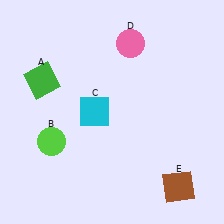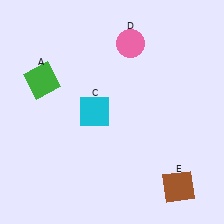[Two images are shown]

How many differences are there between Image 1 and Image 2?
There is 1 difference between the two images.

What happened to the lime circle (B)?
The lime circle (B) was removed in Image 2. It was in the bottom-left area of Image 1.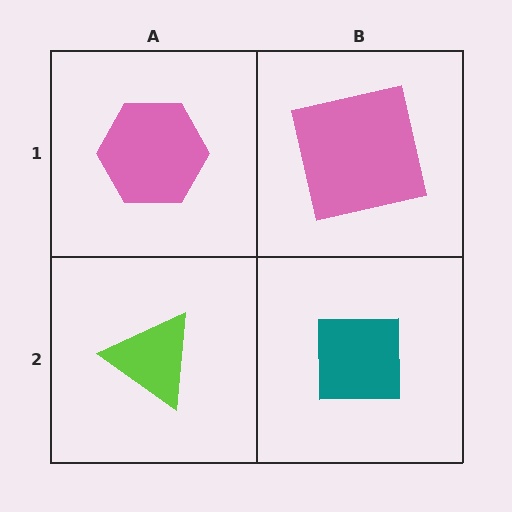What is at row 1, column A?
A pink hexagon.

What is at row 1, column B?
A pink square.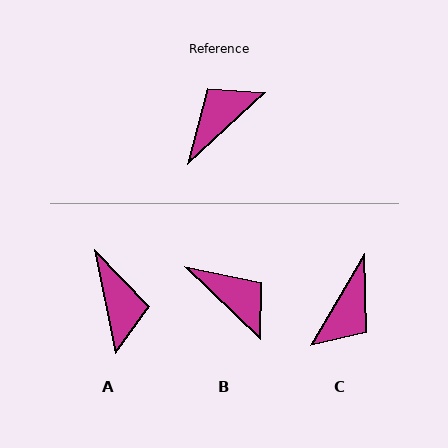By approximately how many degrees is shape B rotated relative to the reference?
Approximately 87 degrees clockwise.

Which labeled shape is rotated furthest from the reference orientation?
C, about 164 degrees away.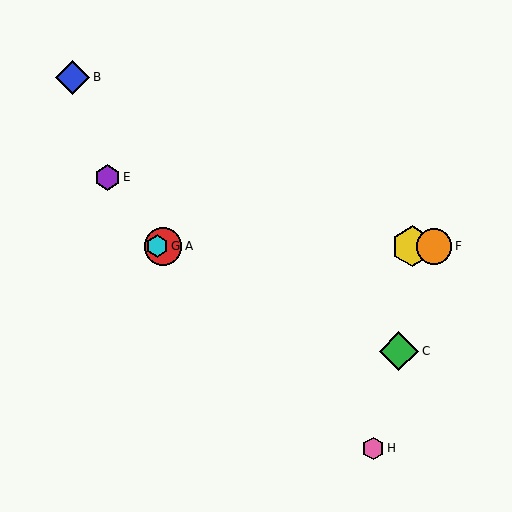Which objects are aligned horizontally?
Objects A, D, F, G are aligned horizontally.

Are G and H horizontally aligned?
No, G is at y≈246 and H is at y≈448.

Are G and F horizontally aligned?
Yes, both are at y≈246.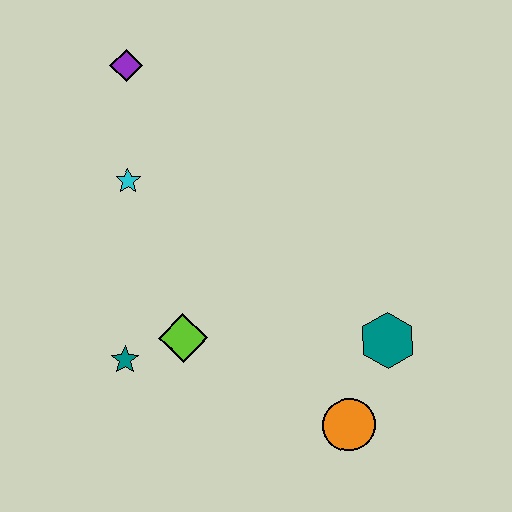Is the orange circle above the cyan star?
No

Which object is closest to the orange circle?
The teal hexagon is closest to the orange circle.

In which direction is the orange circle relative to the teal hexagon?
The orange circle is below the teal hexagon.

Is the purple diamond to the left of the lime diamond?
Yes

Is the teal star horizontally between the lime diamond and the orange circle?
No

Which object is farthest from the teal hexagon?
The purple diamond is farthest from the teal hexagon.